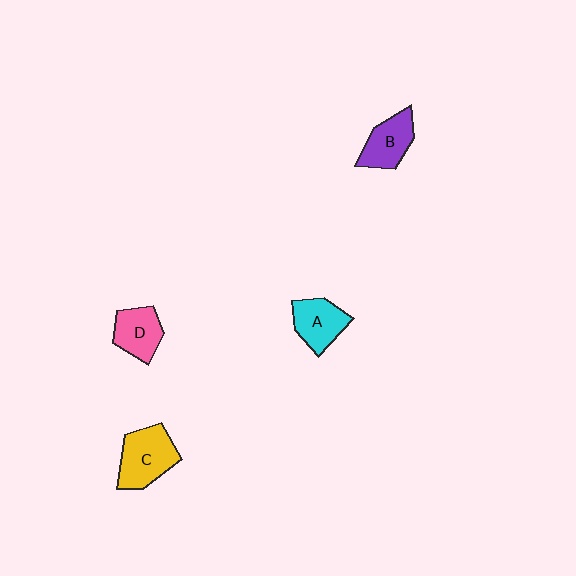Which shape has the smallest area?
Shape D (pink).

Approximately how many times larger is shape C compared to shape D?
Approximately 1.4 times.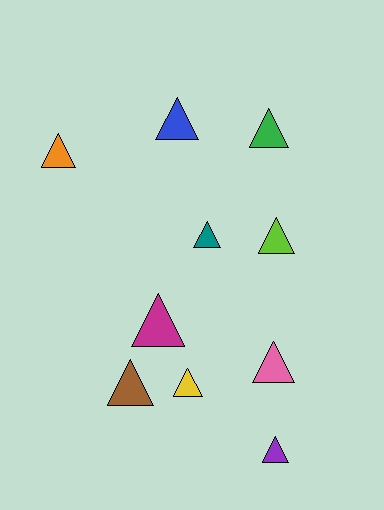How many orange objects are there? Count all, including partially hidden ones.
There is 1 orange object.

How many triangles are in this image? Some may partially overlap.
There are 10 triangles.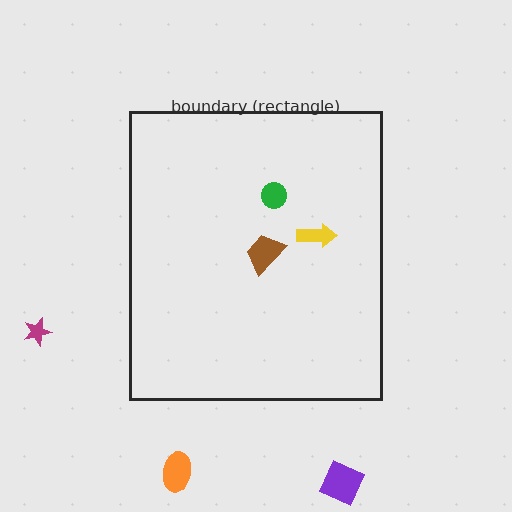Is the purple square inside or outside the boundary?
Outside.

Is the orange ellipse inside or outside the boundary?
Outside.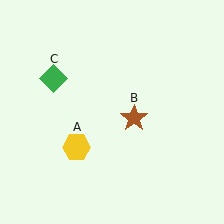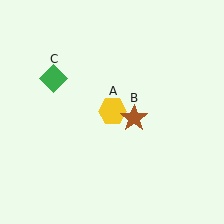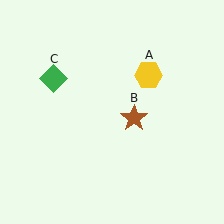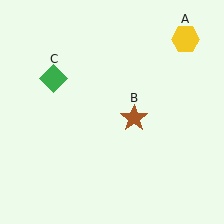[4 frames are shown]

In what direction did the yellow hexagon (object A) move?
The yellow hexagon (object A) moved up and to the right.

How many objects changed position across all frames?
1 object changed position: yellow hexagon (object A).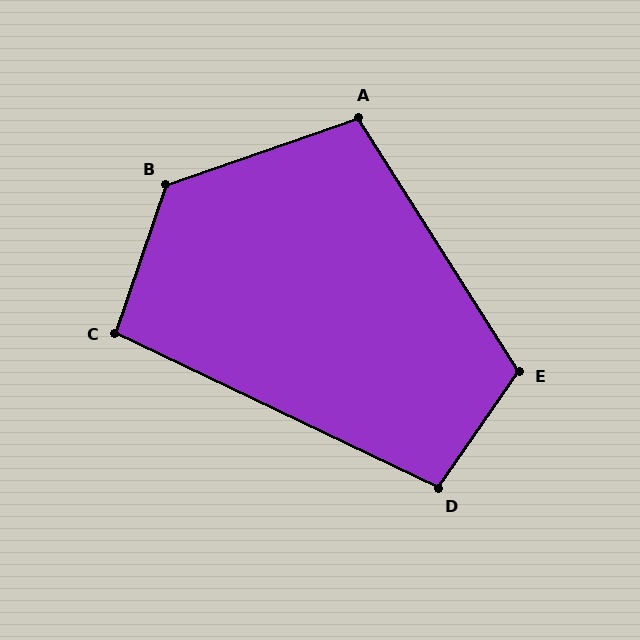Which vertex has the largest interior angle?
B, at approximately 128 degrees.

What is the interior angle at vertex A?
Approximately 103 degrees (obtuse).